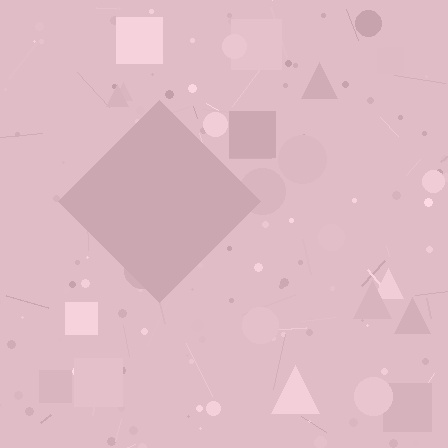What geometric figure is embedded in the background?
A diamond is embedded in the background.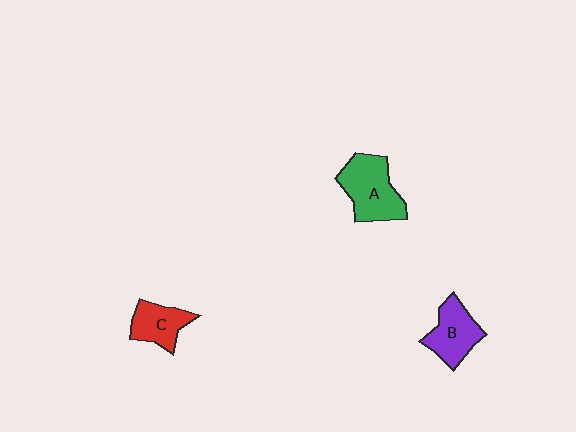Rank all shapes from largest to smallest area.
From largest to smallest: A (green), B (purple), C (red).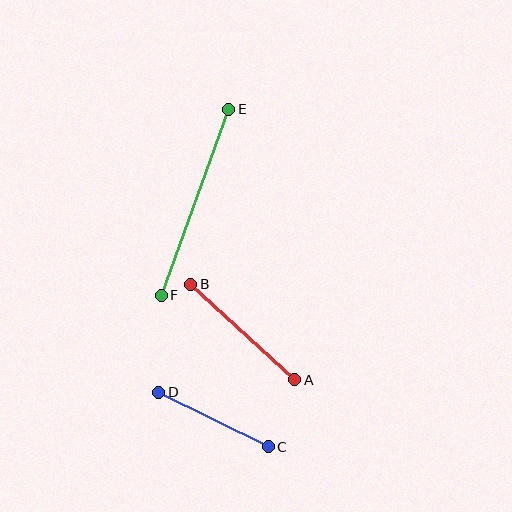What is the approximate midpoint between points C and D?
The midpoint is at approximately (214, 420) pixels.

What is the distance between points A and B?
The distance is approximately 141 pixels.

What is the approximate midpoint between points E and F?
The midpoint is at approximately (195, 202) pixels.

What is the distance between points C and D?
The distance is approximately 122 pixels.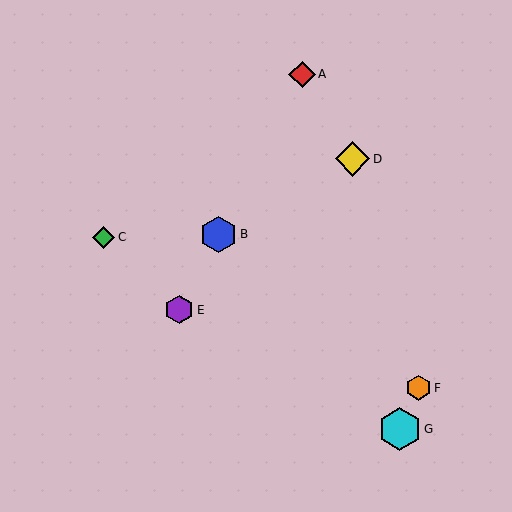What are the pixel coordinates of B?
Object B is at (218, 234).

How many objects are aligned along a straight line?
3 objects (A, B, E) are aligned along a straight line.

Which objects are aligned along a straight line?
Objects A, B, E are aligned along a straight line.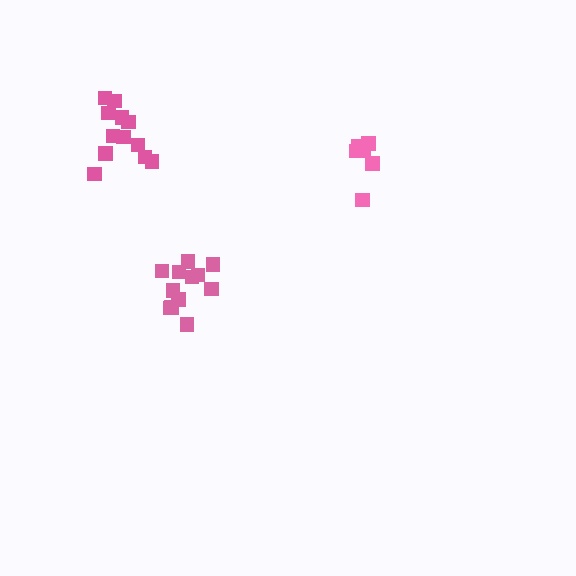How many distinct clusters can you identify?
There are 3 distinct clusters.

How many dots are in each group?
Group 1: 12 dots, Group 2: 6 dots, Group 3: 12 dots (30 total).